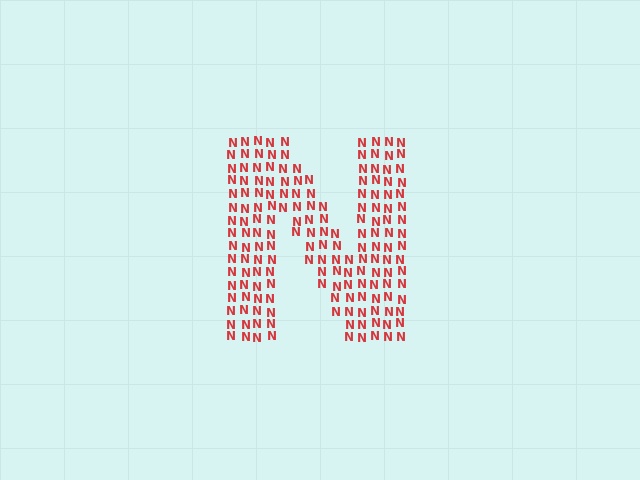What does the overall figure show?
The overall figure shows the letter N.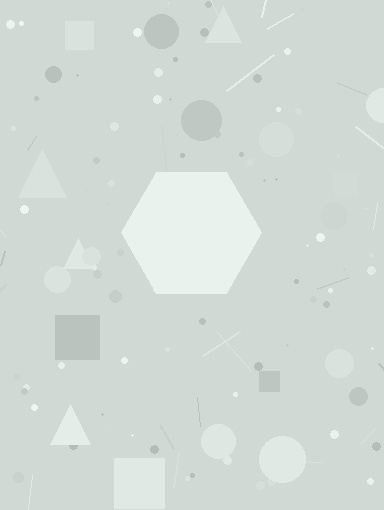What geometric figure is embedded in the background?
A hexagon is embedded in the background.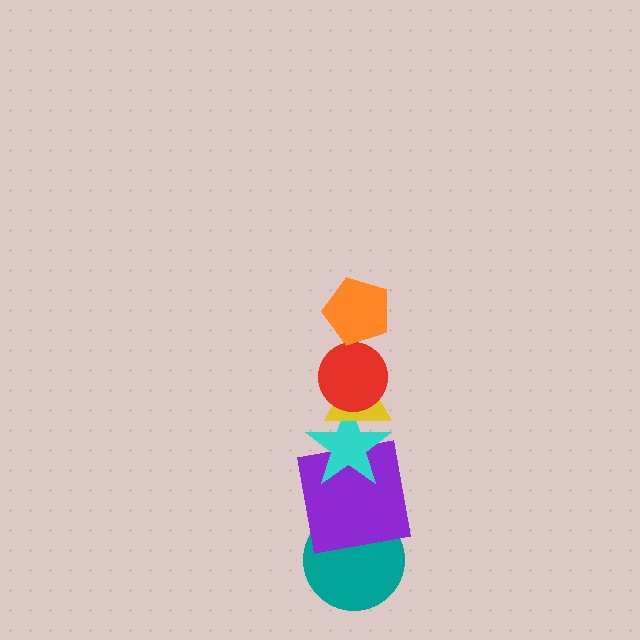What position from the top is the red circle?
The red circle is 2nd from the top.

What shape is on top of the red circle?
The orange pentagon is on top of the red circle.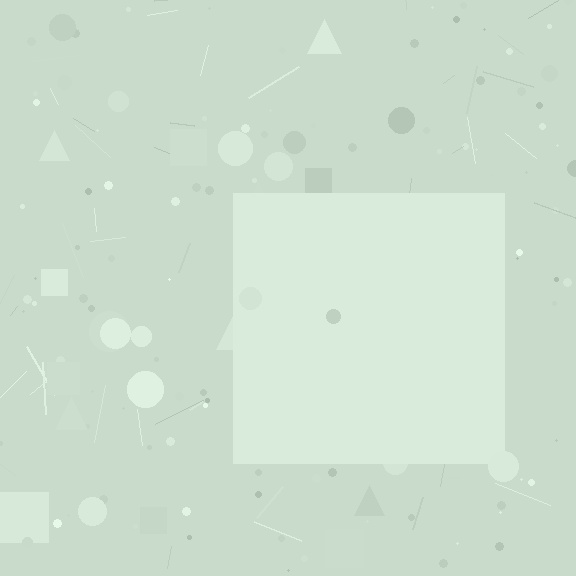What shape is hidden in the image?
A square is hidden in the image.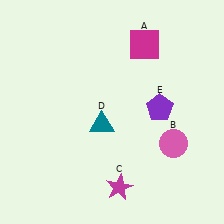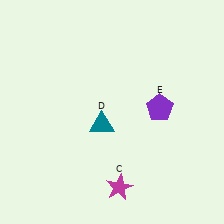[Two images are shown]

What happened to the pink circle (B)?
The pink circle (B) was removed in Image 2. It was in the bottom-right area of Image 1.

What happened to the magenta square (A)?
The magenta square (A) was removed in Image 2. It was in the top-right area of Image 1.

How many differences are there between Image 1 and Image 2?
There are 2 differences between the two images.